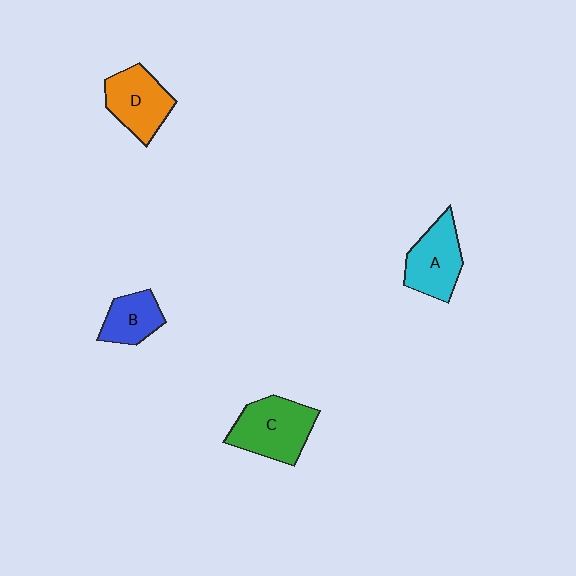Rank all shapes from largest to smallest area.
From largest to smallest: C (green), A (cyan), D (orange), B (blue).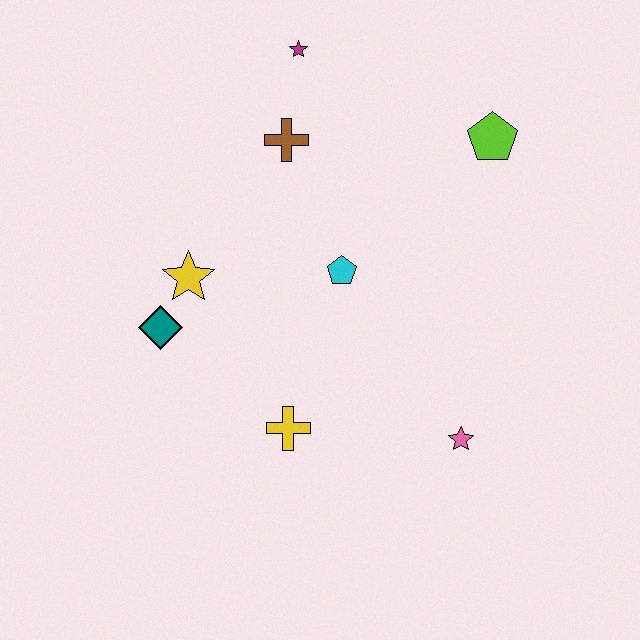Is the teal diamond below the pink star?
No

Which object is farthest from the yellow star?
The lime pentagon is farthest from the yellow star.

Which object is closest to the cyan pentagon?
The brown cross is closest to the cyan pentagon.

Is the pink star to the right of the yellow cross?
Yes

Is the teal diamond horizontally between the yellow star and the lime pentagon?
No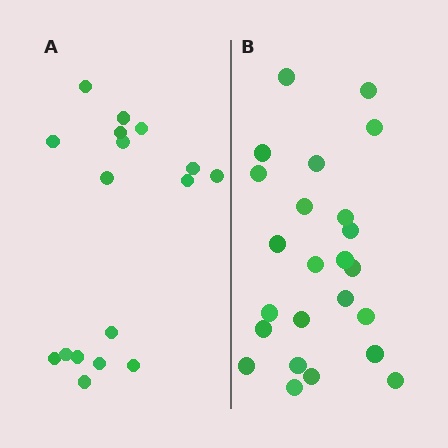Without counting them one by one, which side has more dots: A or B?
Region B (the right region) has more dots.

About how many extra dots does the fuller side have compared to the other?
Region B has roughly 8 or so more dots than region A.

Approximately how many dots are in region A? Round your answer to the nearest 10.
About 20 dots. (The exact count is 17, which rounds to 20.)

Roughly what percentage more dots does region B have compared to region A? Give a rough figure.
About 40% more.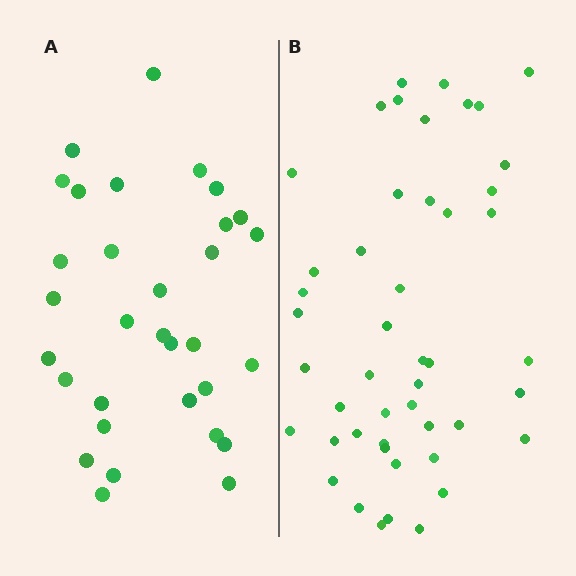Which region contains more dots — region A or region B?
Region B (the right region) has more dots.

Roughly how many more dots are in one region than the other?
Region B has approximately 15 more dots than region A.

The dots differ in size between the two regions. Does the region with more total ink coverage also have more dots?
No. Region A has more total ink coverage because its dots are larger, but region B actually contains more individual dots. Total area can be misleading — the number of items is what matters here.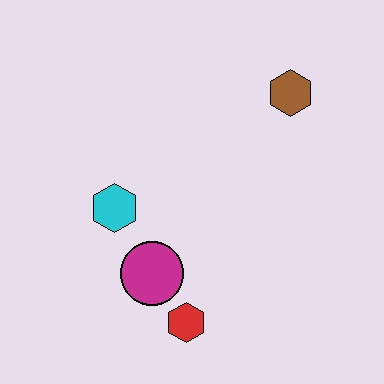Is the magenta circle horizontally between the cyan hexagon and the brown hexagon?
Yes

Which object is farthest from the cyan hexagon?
The brown hexagon is farthest from the cyan hexagon.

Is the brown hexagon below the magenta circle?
No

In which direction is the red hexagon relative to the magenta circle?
The red hexagon is below the magenta circle.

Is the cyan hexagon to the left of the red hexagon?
Yes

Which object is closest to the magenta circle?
The red hexagon is closest to the magenta circle.